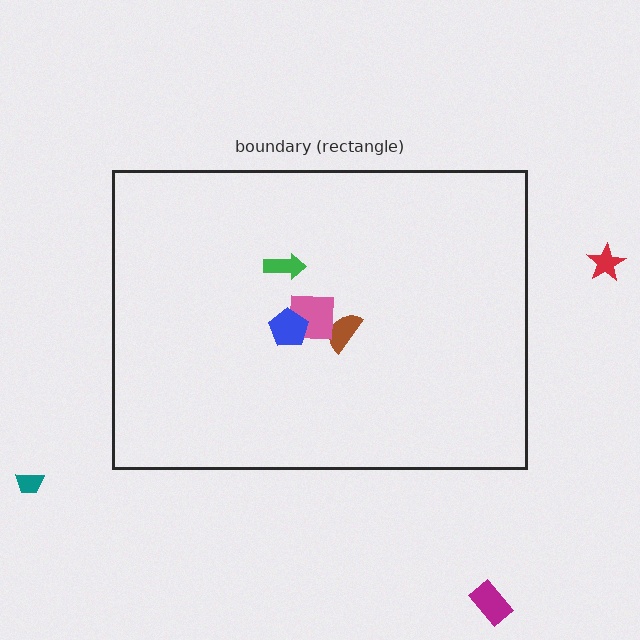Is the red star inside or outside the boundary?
Outside.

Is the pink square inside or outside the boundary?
Inside.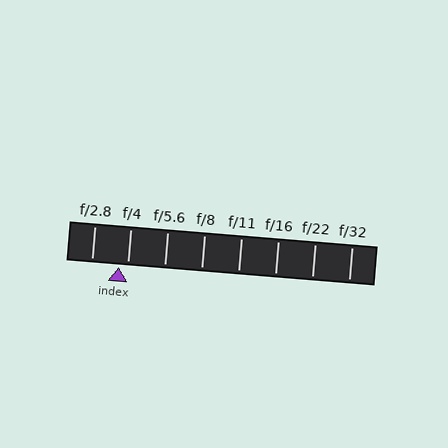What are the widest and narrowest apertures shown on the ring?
The widest aperture shown is f/2.8 and the narrowest is f/32.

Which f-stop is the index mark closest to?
The index mark is closest to f/4.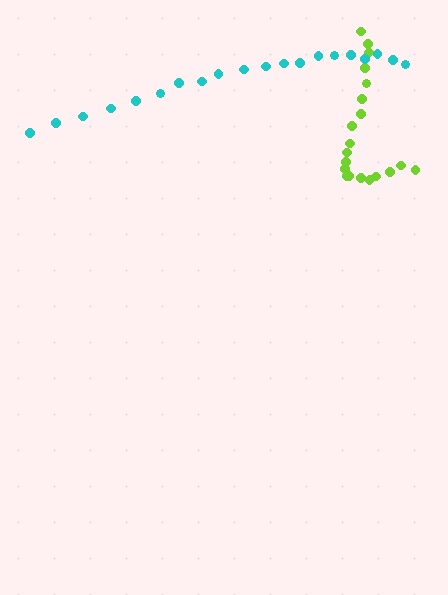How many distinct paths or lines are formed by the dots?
There are 2 distinct paths.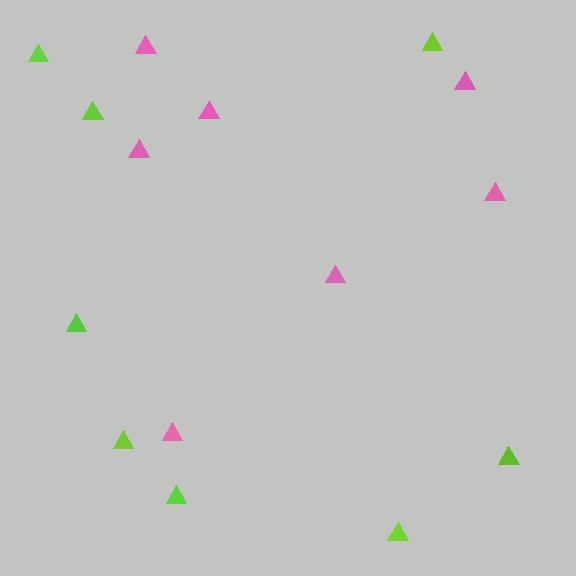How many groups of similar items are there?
There are 2 groups: one group of lime triangles (8) and one group of pink triangles (7).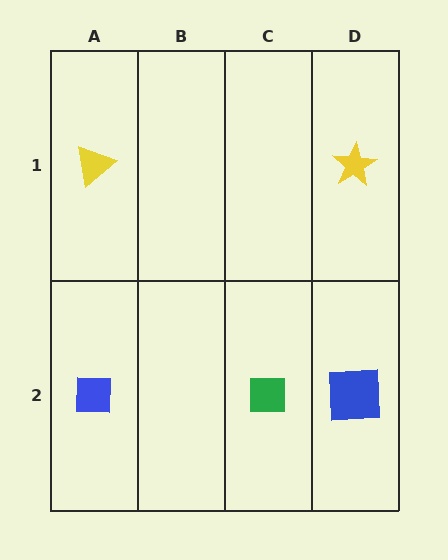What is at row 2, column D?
A blue square.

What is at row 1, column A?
A yellow triangle.